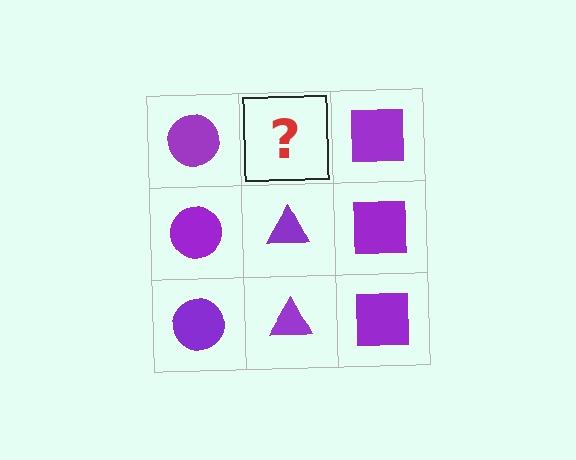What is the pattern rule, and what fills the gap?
The rule is that each column has a consistent shape. The gap should be filled with a purple triangle.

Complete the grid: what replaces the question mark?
The question mark should be replaced with a purple triangle.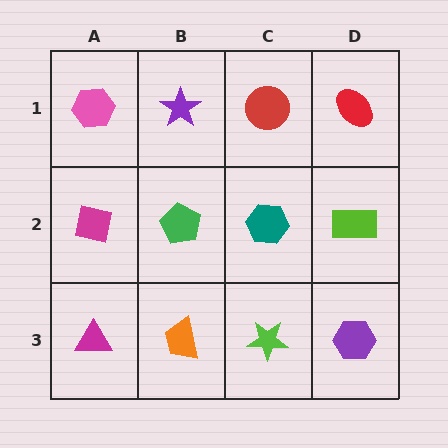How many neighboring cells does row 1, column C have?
3.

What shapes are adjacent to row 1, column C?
A teal hexagon (row 2, column C), a purple star (row 1, column B), a red ellipse (row 1, column D).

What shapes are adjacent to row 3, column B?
A green pentagon (row 2, column B), a magenta triangle (row 3, column A), a lime star (row 3, column C).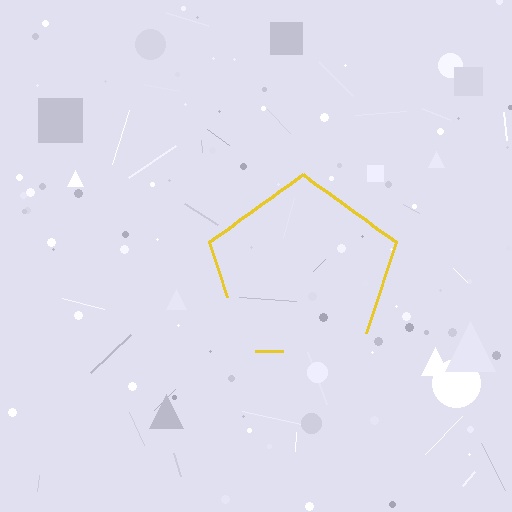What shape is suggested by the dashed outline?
The dashed outline suggests a pentagon.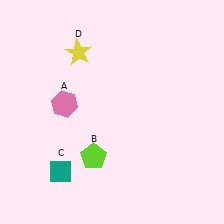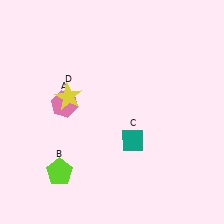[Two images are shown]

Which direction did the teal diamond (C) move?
The teal diamond (C) moved right.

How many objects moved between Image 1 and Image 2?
3 objects moved between the two images.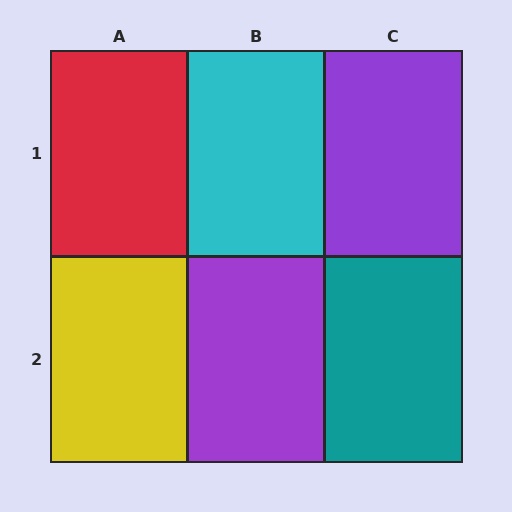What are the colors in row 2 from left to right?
Yellow, purple, teal.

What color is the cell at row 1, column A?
Red.